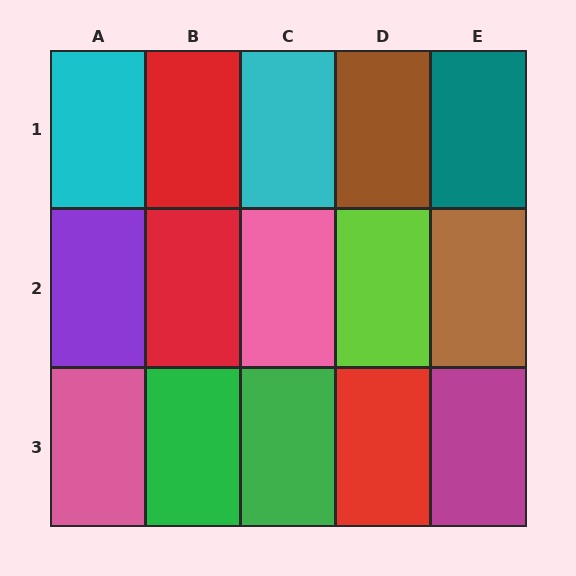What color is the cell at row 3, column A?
Pink.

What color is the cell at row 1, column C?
Cyan.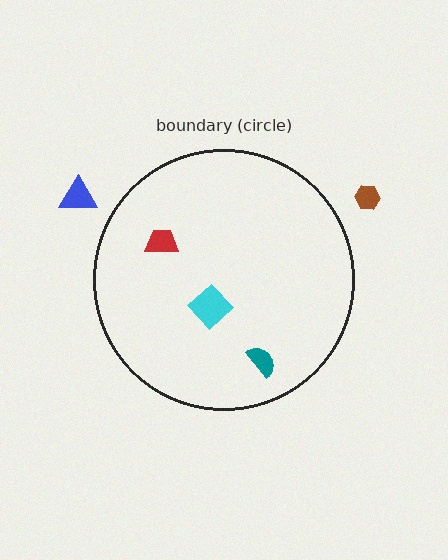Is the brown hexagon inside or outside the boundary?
Outside.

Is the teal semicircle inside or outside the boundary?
Inside.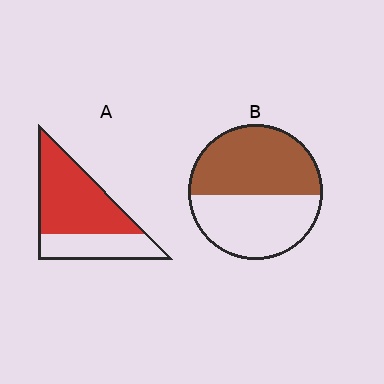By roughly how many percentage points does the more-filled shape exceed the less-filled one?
By roughly 15 percentage points (A over B).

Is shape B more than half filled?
Roughly half.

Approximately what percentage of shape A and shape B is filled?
A is approximately 65% and B is approximately 55%.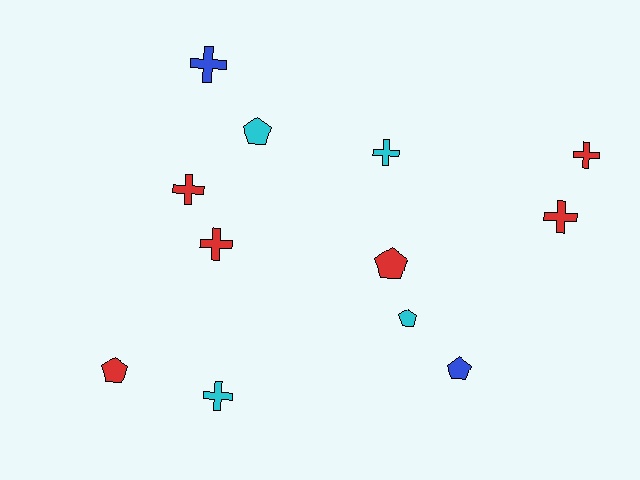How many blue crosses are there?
There is 1 blue cross.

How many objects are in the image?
There are 12 objects.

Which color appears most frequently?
Red, with 6 objects.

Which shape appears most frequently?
Cross, with 7 objects.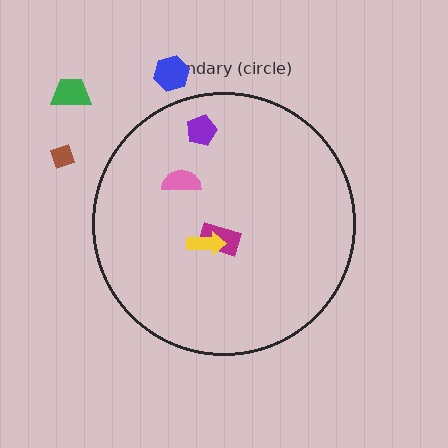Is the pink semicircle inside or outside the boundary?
Inside.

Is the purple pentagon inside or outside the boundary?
Inside.